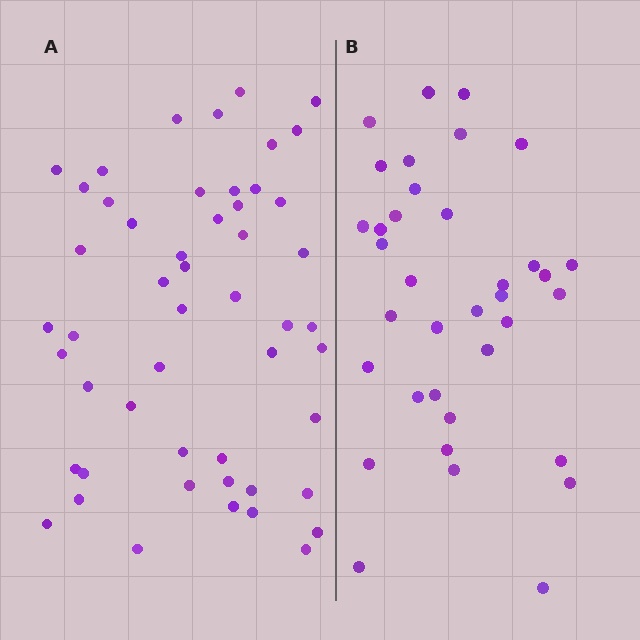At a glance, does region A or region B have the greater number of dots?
Region A (the left region) has more dots.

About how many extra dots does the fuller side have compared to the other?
Region A has approximately 15 more dots than region B.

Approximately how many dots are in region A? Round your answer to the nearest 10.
About 50 dots. (The exact count is 51, which rounds to 50.)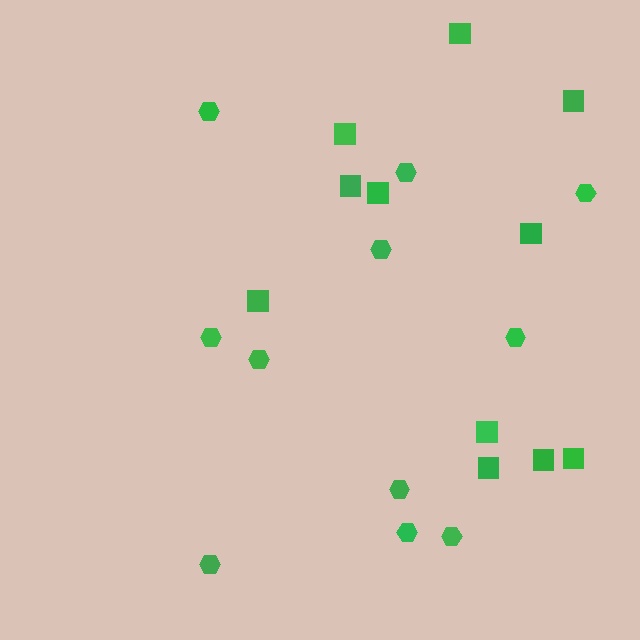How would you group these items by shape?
There are 2 groups: one group of squares (11) and one group of hexagons (11).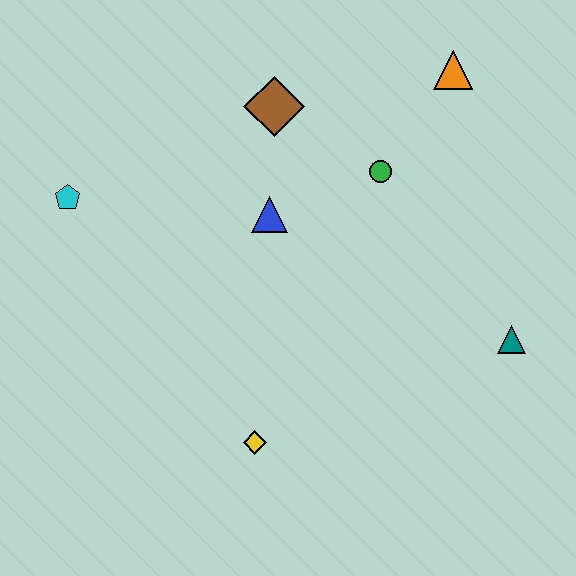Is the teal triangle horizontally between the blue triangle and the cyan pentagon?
No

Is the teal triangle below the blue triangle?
Yes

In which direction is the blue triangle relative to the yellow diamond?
The blue triangle is above the yellow diamond.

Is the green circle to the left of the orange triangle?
Yes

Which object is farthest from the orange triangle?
The yellow diamond is farthest from the orange triangle.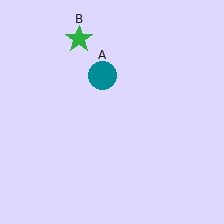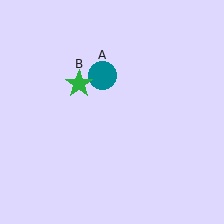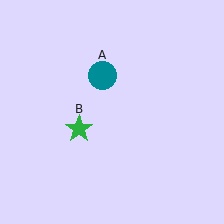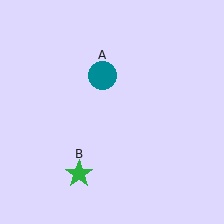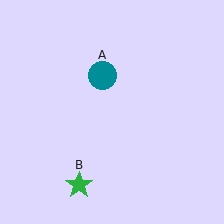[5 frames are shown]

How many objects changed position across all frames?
1 object changed position: green star (object B).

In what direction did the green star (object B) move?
The green star (object B) moved down.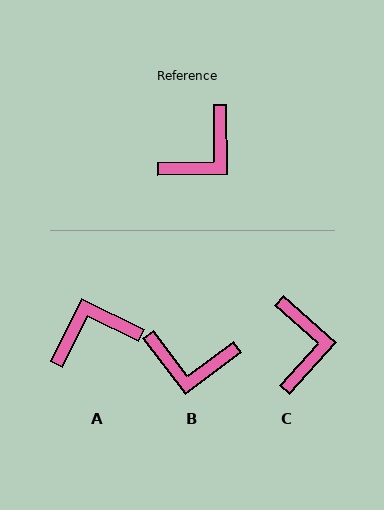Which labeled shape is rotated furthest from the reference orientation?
A, about 153 degrees away.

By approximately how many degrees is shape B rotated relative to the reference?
Approximately 53 degrees clockwise.